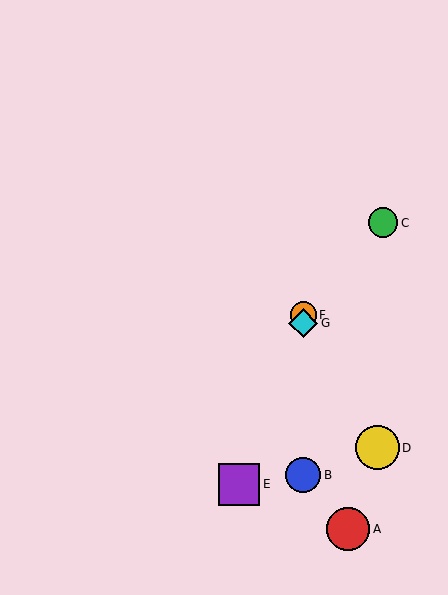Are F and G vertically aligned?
Yes, both are at x≈303.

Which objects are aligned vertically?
Objects B, F, G are aligned vertically.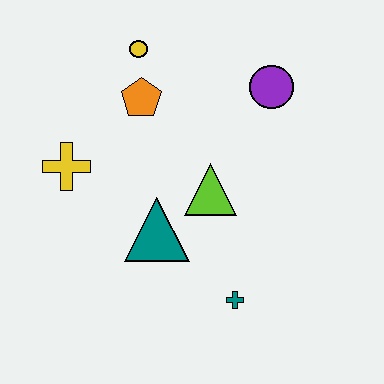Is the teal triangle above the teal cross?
Yes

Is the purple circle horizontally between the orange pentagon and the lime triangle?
No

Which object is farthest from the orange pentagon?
The teal cross is farthest from the orange pentagon.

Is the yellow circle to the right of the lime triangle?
No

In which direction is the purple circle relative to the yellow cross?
The purple circle is to the right of the yellow cross.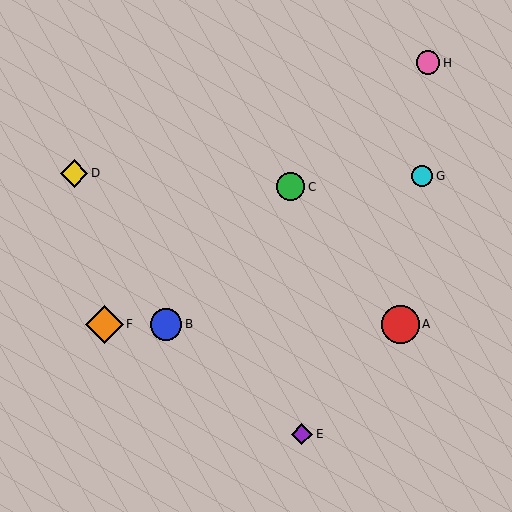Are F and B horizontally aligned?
Yes, both are at y≈324.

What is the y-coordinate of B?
Object B is at y≈324.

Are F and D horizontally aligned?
No, F is at y≈324 and D is at y≈173.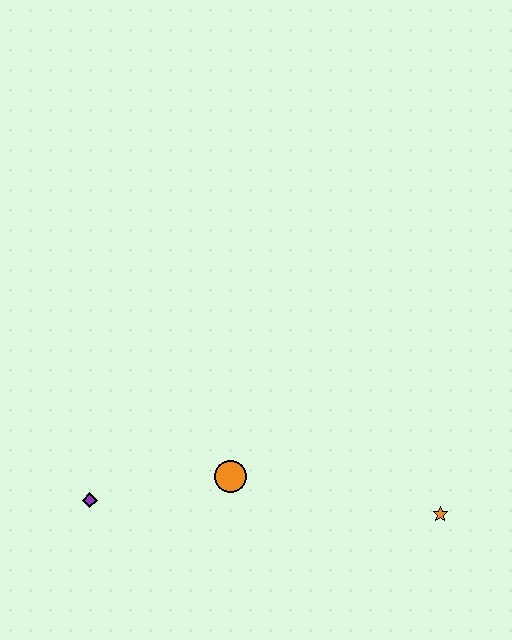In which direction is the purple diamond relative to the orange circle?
The purple diamond is to the left of the orange circle.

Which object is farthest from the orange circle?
The orange star is farthest from the orange circle.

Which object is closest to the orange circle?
The purple diamond is closest to the orange circle.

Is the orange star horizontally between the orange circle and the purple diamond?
No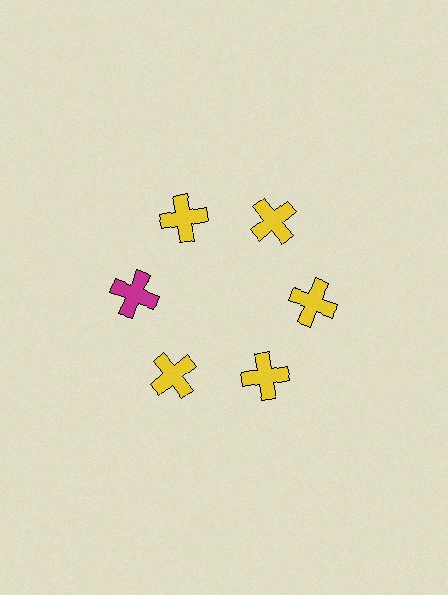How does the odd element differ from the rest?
It has a different color: magenta instead of yellow.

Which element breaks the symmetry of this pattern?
The magenta cross at roughly the 9 o'clock position breaks the symmetry. All other shapes are yellow crosses.